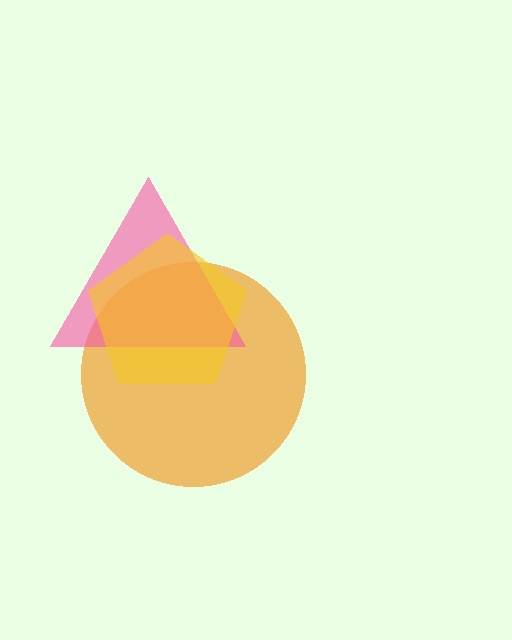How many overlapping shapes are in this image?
There are 3 overlapping shapes in the image.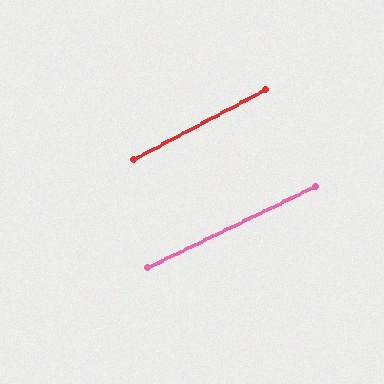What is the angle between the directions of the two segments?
Approximately 2 degrees.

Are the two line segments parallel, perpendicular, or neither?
Parallel — their directions differ by only 1.9°.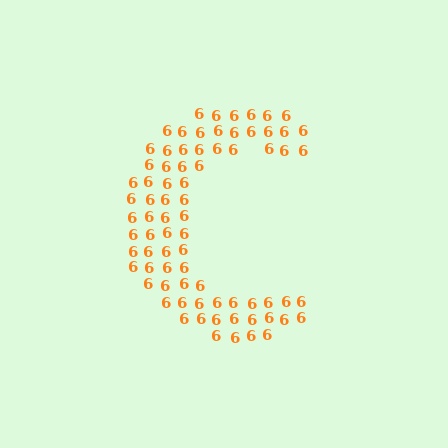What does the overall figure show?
The overall figure shows the letter C.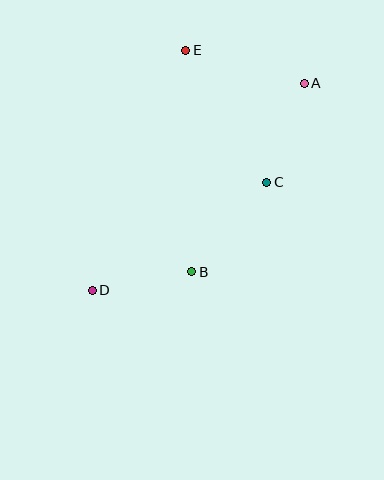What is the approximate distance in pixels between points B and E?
The distance between B and E is approximately 222 pixels.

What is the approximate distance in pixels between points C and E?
The distance between C and E is approximately 155 pixels.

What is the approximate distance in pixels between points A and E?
The distance between A and E is approximately 123 pixels.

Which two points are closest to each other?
Points B and D are closest to each other.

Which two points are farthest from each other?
Points A and D are farthest from each other.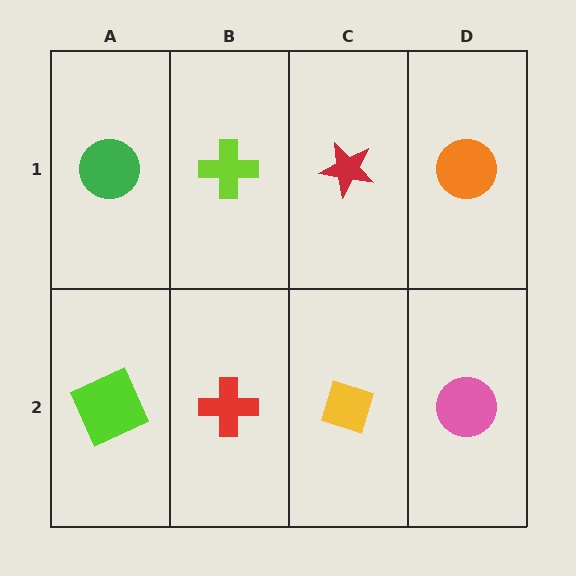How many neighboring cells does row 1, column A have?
2.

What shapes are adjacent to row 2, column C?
A red star (row 1, column C), a red cross (row 2, column B), a pink circle (row 2, column D).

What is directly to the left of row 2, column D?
A yellow diamond.